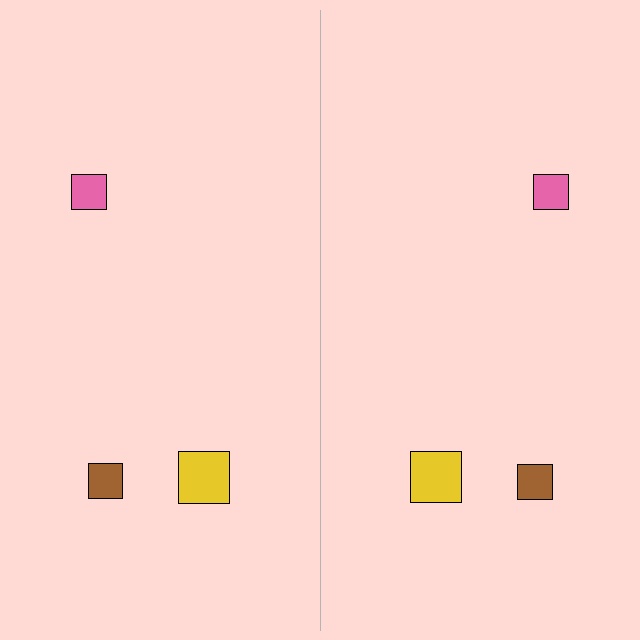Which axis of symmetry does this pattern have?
The pattern has a vertical axis of symmetry running through the center of the image.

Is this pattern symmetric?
Yes, this pattern has bilateral (reflection) symmetry.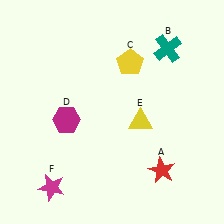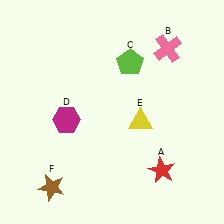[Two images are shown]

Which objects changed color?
B changed from teal to pink. C changed from yellow to lime. F changed from magenta to brown.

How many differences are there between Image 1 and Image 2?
There are 3 differences between the two images.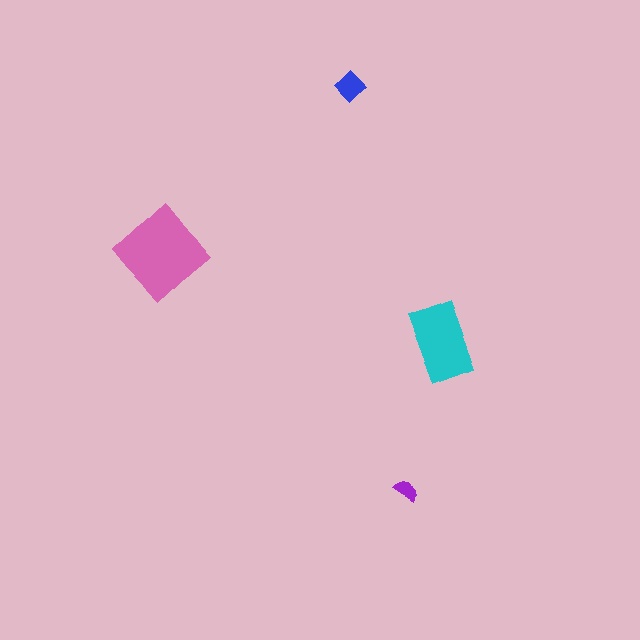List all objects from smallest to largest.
The purple semicircle, the blue diamond, the cyan rectangle, the pink diamond.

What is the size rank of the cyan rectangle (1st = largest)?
2nd.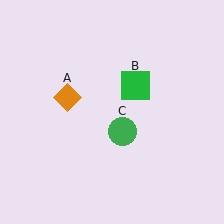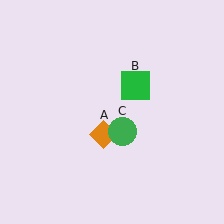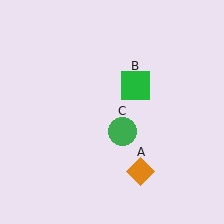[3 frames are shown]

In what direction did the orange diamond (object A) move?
The orange diamond (object A) moved down and to the right.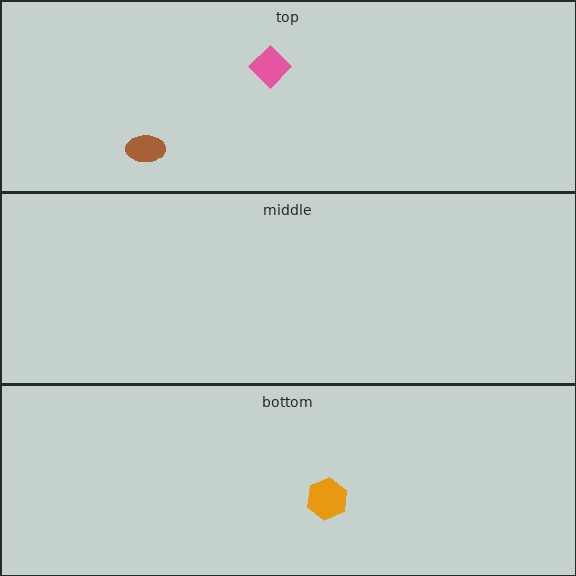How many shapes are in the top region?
2.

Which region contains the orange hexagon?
The bottom region.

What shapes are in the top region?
The brown ellipse, the pink diamond.